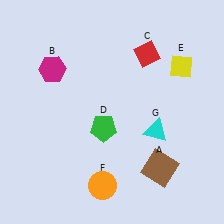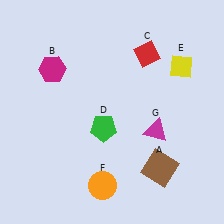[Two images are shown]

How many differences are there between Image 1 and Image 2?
There is 1 difference between the two images.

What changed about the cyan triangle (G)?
In Image 1, G is cyan. In Image 2, it changed to magenta.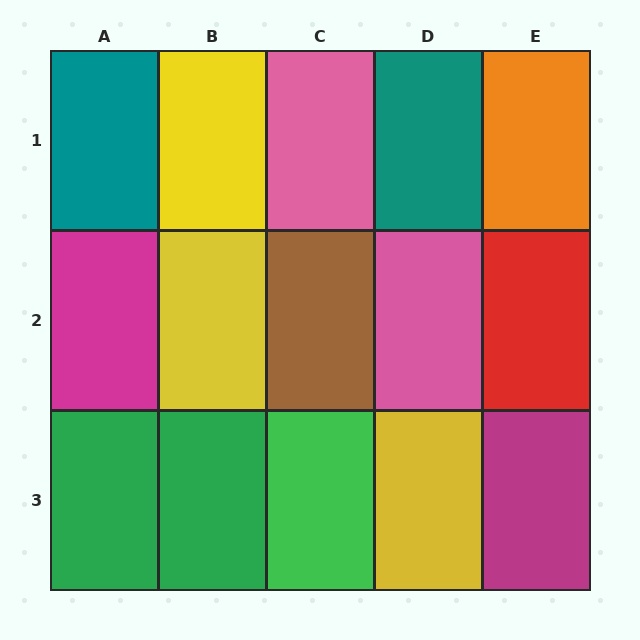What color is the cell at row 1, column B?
Yellow.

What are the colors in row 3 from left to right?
Green, green, green, yellow, magenta.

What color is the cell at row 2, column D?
Pink.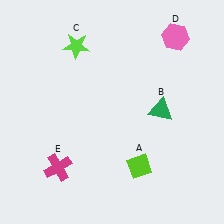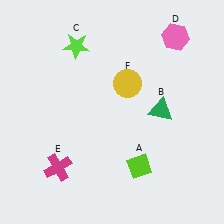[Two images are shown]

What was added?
A yellow circle (F) was added in Image 2.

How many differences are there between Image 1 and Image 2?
There is 1 difference between the two images.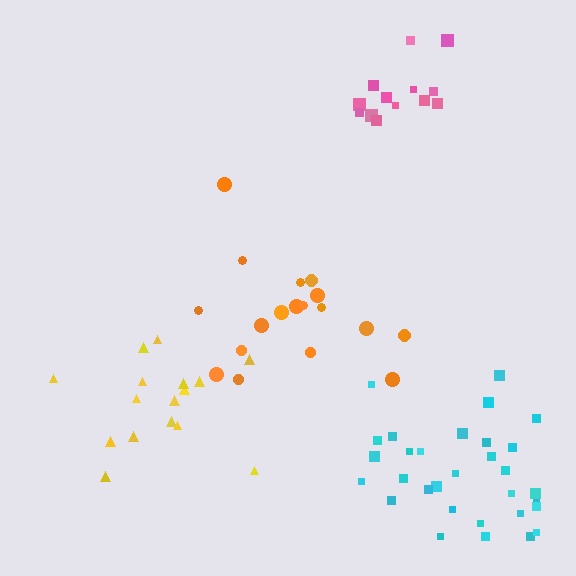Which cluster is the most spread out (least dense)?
Yellow.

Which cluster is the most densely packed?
Pink.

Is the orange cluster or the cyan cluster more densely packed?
Cyan.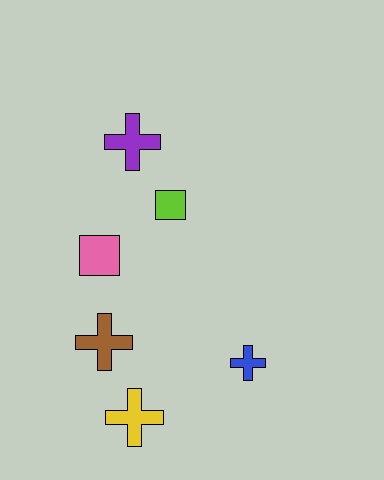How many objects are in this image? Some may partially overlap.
There are 6 objects.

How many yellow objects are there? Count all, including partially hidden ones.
There is 1 yellow object.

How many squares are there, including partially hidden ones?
There are 2 squares.